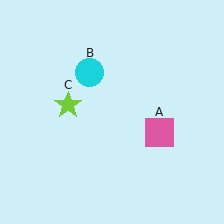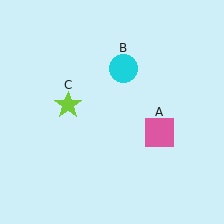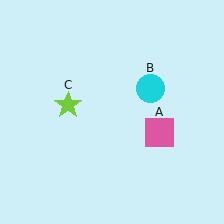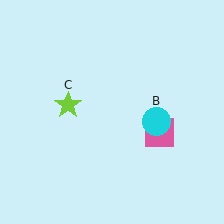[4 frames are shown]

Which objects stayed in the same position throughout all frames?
Pink square (object A) and lime star (object C) remained stationary.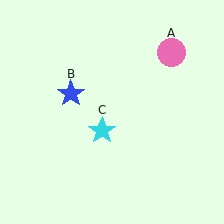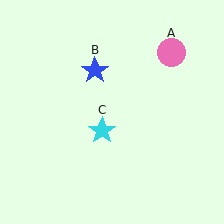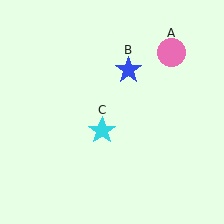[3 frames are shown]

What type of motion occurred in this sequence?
The blue star (object B) rotated clockwise around the center of the scene.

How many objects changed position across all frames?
1 object changed position: blue star (object B).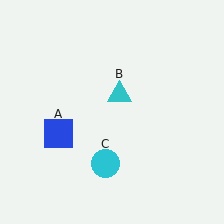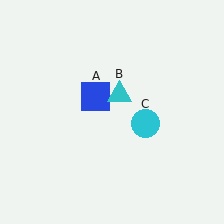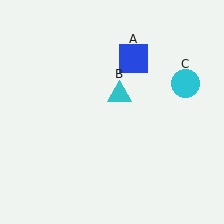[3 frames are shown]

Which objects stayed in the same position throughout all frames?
Cyan triangle (object B) remained stationary.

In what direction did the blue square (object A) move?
The blue square (object A) moved up and to the right.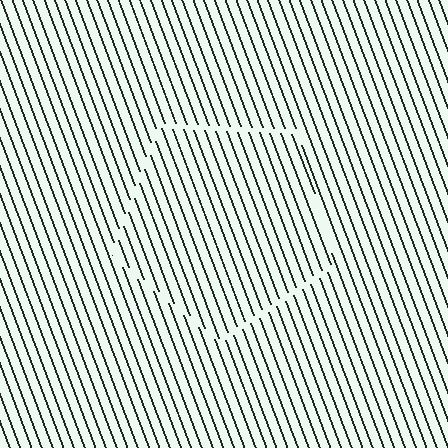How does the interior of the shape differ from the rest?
The interior of the shape contains the same grating, shifted by half a period — the contour is defined by the phase discontinuity where line-ends from the inner and outer gratings abut.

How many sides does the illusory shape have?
5 sides — the line-ends trace a pentagon.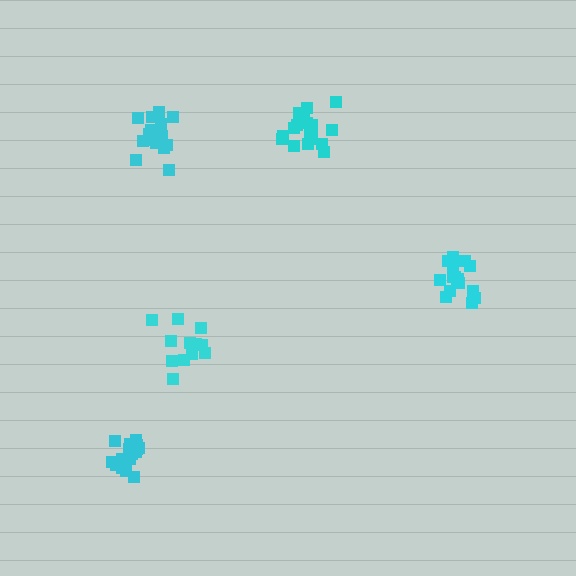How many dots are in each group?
Group 1: 18 dots, Group 2: 17 dots, Group 3: 19 dots, Group 4: 13 dots, Group 5: 18 dots (85 total).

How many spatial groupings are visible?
There are 5 spatial groupings.